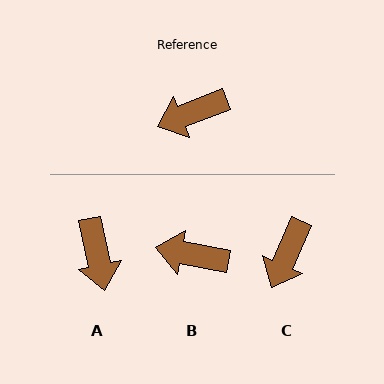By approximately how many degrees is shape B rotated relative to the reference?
Approximately 33 degrees clockwise.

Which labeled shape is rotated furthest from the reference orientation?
A, about 80 degrees away.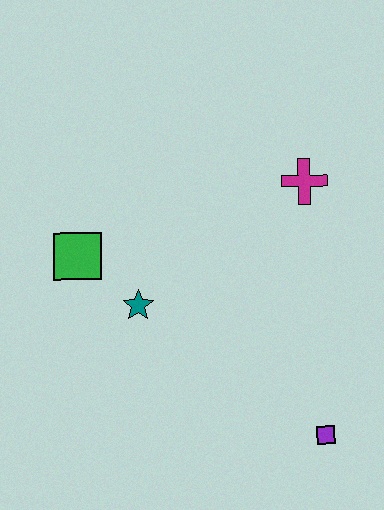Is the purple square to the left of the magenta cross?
No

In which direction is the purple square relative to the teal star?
The purple square is to the right of the teal star.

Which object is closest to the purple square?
The teal star is closest to the purple square.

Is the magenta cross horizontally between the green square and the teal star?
No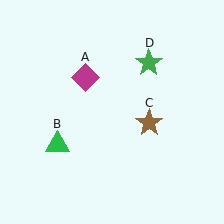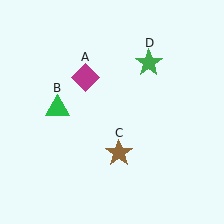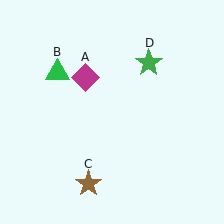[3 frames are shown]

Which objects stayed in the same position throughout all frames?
Magenta diamond (object A) and green star (object D) remained stationary.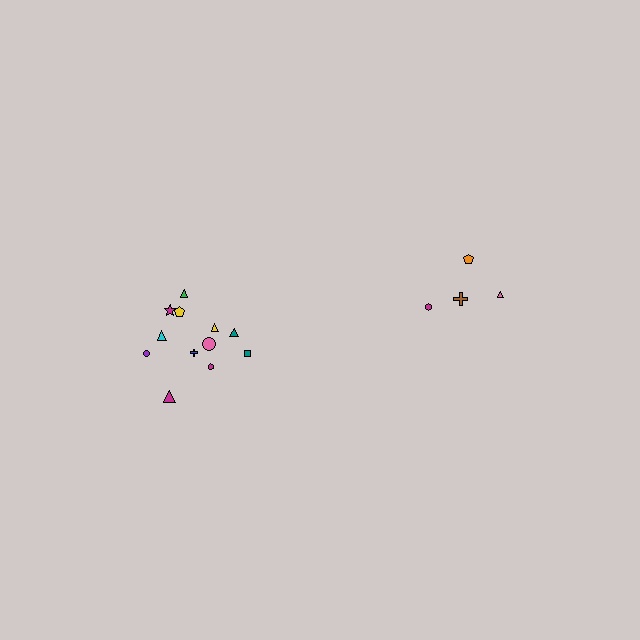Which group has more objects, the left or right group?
The left group.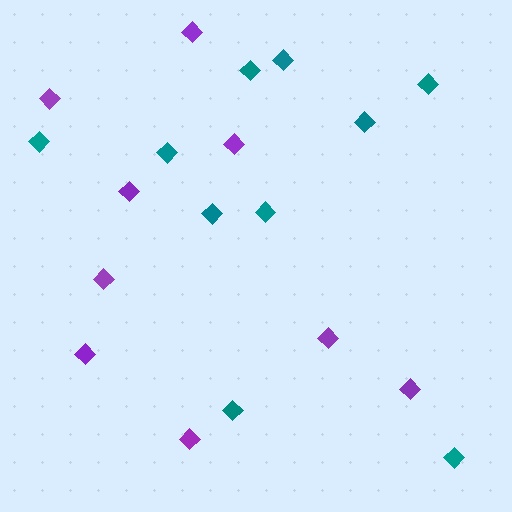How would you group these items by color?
There are 2 groups: one group of purple diamonds (9) and one group of teal diamonds (10).